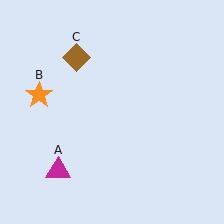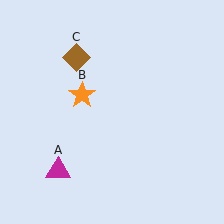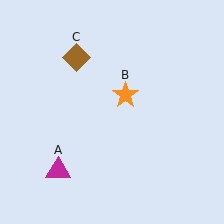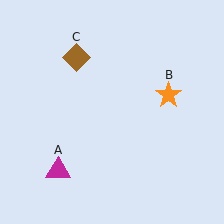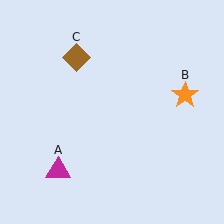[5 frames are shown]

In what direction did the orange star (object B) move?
The orange star (object B) moved right.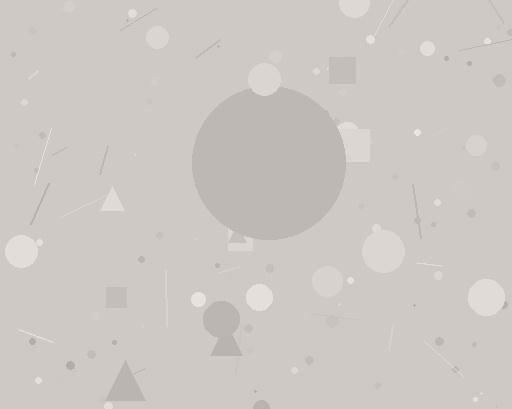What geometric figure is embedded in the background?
A circle is embedded in the background.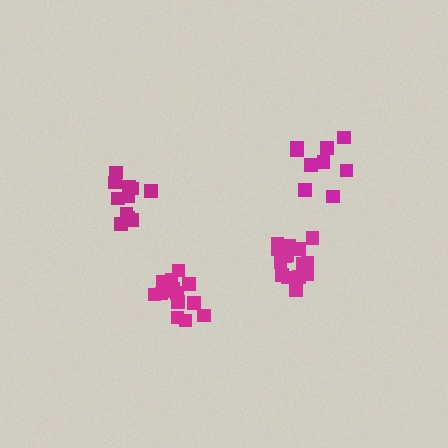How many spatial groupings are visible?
There are 4 spatial groupings.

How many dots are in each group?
Group 1: 13 dots, Group 2: 15 dots, Group 3: 15 dots, Group 4: 9 dots (52 total).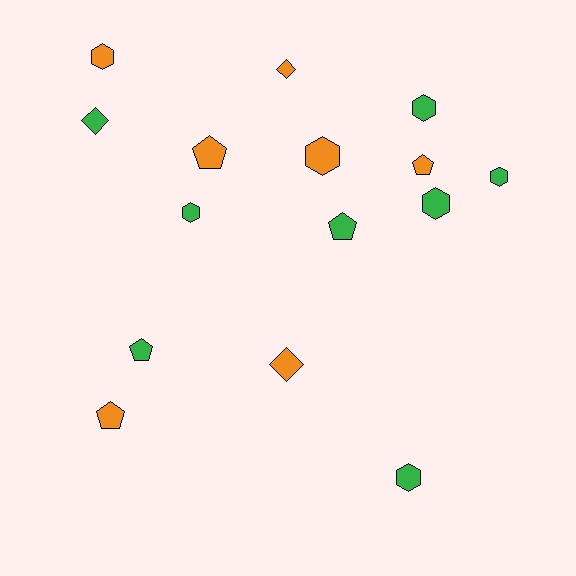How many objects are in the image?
There are 15 objects.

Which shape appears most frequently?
Hexagon, with 7 objects.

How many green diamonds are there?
There is 1 green diamond.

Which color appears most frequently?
Green, with 8 objects.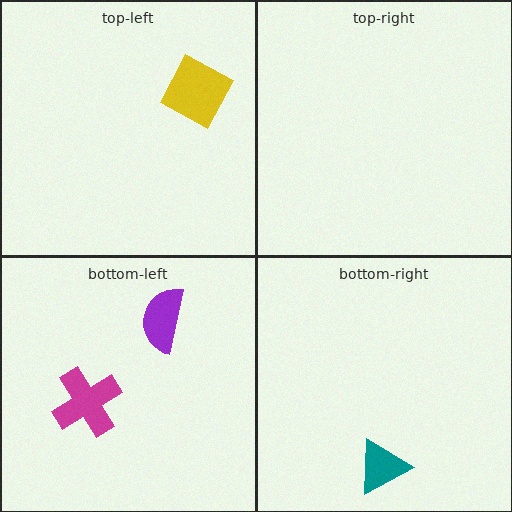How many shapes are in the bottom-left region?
2.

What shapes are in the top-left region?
The yellow diamond.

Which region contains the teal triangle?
The bottom-right region.